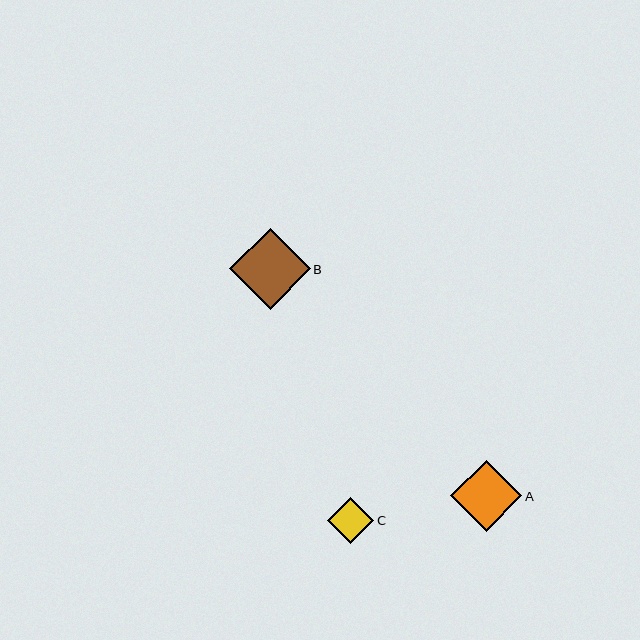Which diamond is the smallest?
Diamond C is the smallest with a size of approximately 47 pixels.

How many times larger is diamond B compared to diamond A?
Diamond B is approximately 1.1 times the size of diamond A.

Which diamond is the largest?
Diamond B is the largest with a size of approximately 80 pixels.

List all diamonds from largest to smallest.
From largest to smallest: B, A, C.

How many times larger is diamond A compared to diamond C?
Diamond A is approximately 1.5 times the size of diamond C.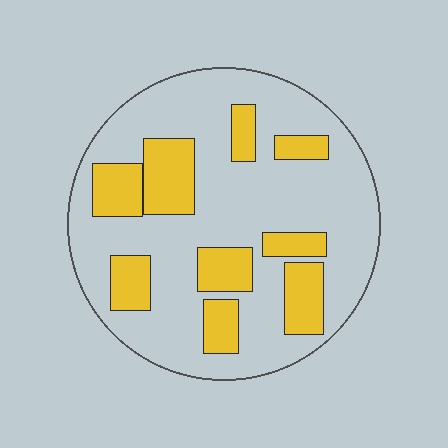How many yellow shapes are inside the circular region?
9.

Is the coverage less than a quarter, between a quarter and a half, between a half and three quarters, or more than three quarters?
Between a quarter and a half.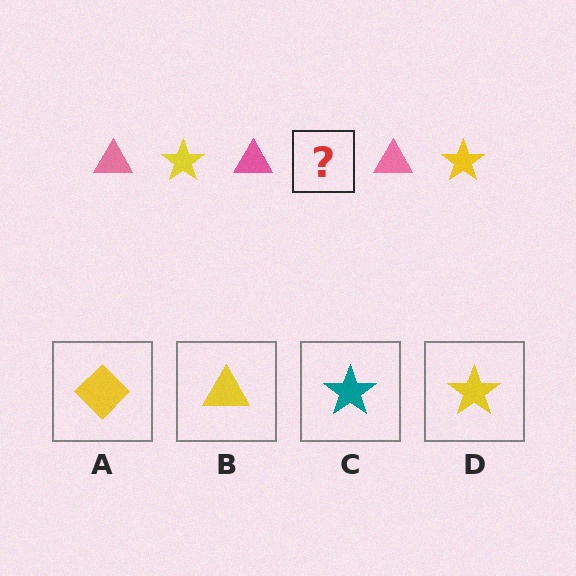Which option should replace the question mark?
Option D.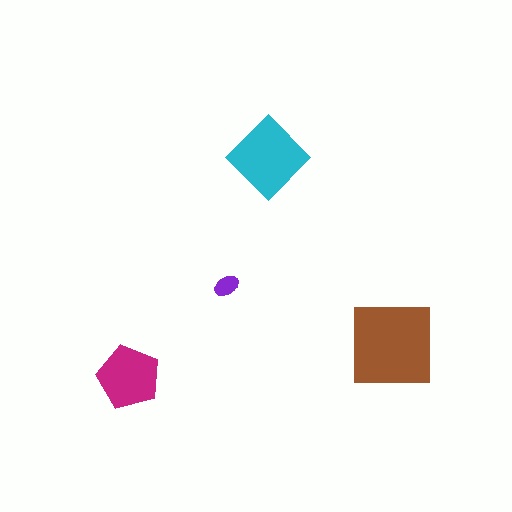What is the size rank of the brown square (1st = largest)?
1st.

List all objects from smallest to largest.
The purple ellipse, the magenta pentagon, the cyan diamond, the brown square.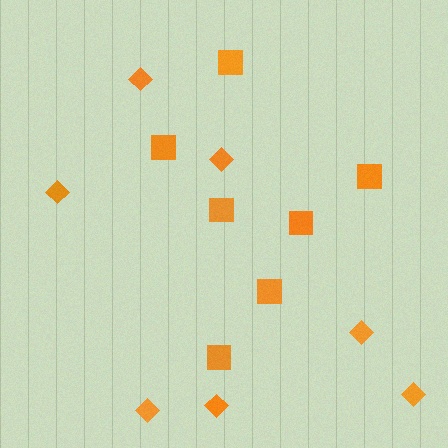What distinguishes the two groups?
There are 2 groups: one group of squares (7) and one group of diamonds (7).